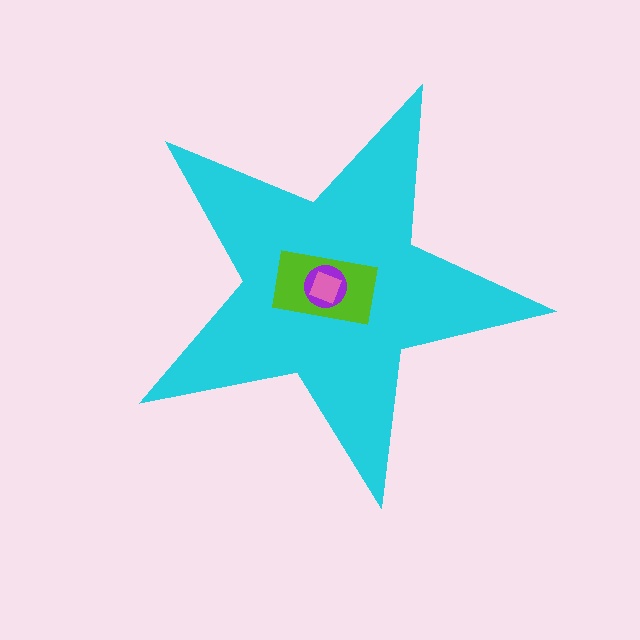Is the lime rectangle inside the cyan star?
Yes.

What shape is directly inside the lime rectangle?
The purple circle.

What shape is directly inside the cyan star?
The lime rectangle.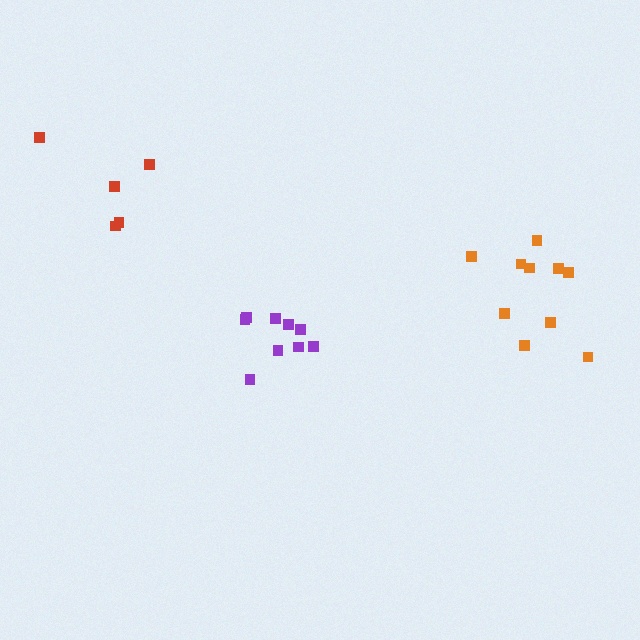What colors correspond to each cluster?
The clusters are colored: purple, red, orange.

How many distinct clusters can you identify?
There are 3 distinct clusters.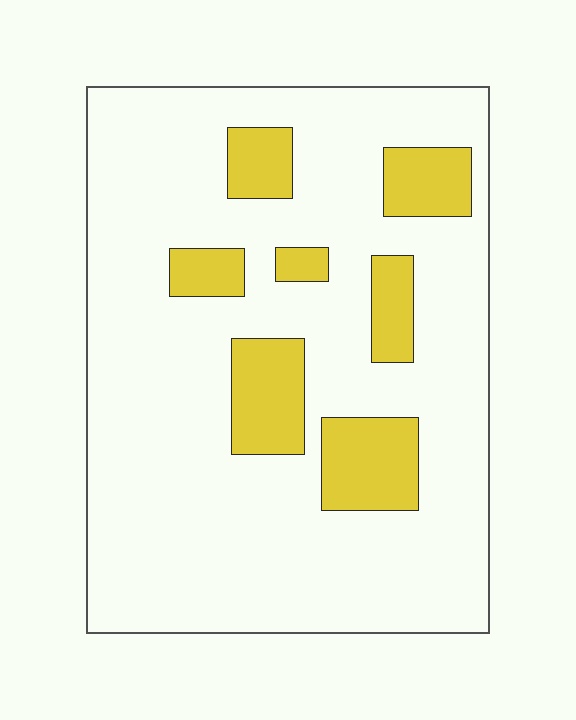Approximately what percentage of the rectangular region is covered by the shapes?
Approximately 20%.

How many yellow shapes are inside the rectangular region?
7.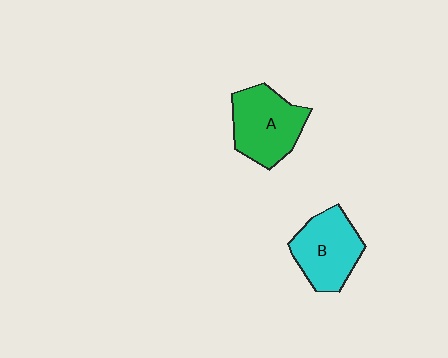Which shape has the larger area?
Shape A (green).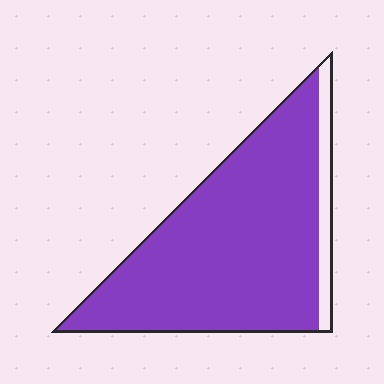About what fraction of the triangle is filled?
About nine tenths (9/10).